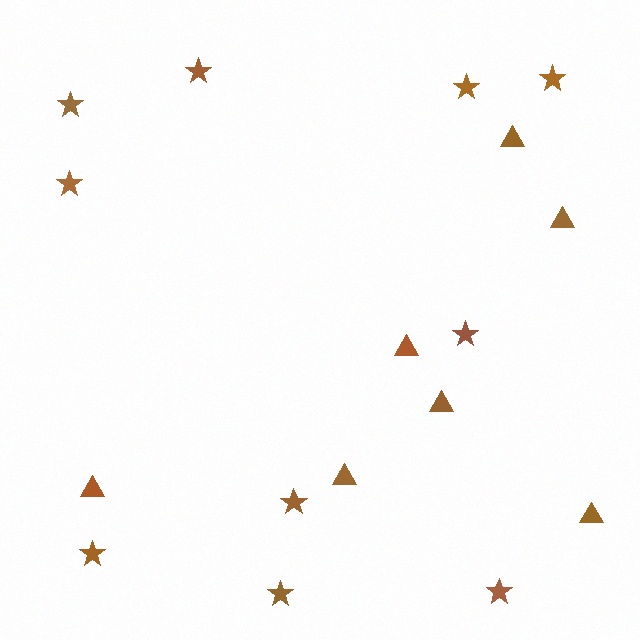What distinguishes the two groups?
There are 2 groups: one group of triangles (7) and one group of stars (10).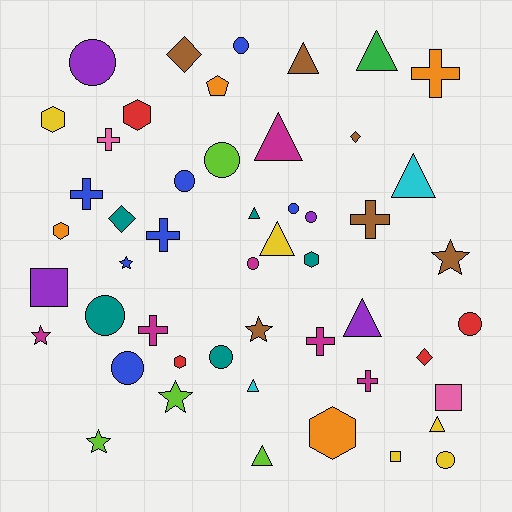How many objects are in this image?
There are 50 objects.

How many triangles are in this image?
There are 10 triangles.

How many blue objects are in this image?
There are 7 blue objects.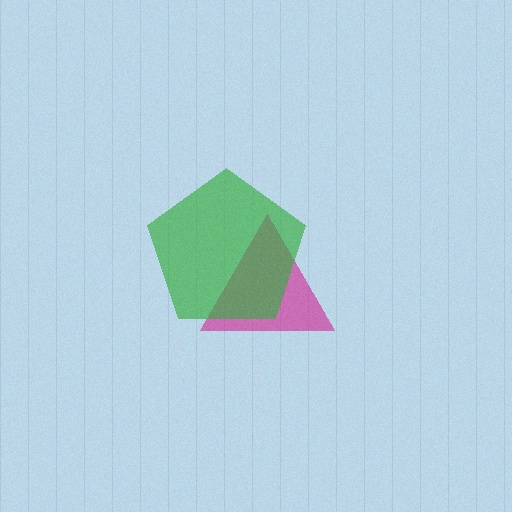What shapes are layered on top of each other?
The layered shapes are: a magenta triangle, a green pentagon.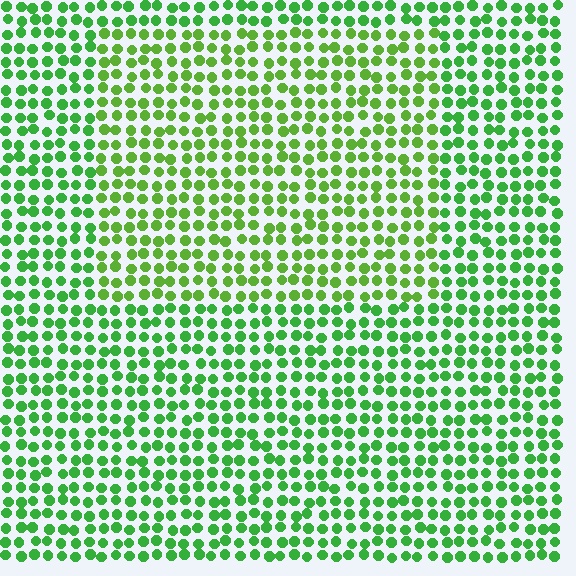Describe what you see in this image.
The image is filled with small green elements in a uniform arrangement. A rectangle-shaped region is visible where the elements are tinted to a slightly different hue, forming a subtle color boundary.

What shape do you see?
I see a rectangle.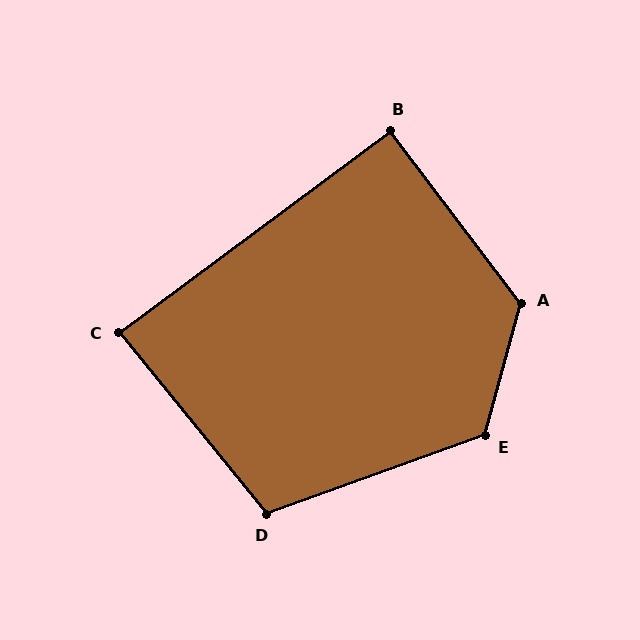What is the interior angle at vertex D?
Approximately 109 degrees (obtuse).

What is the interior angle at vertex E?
Approximately 125 degrees (obtuse).